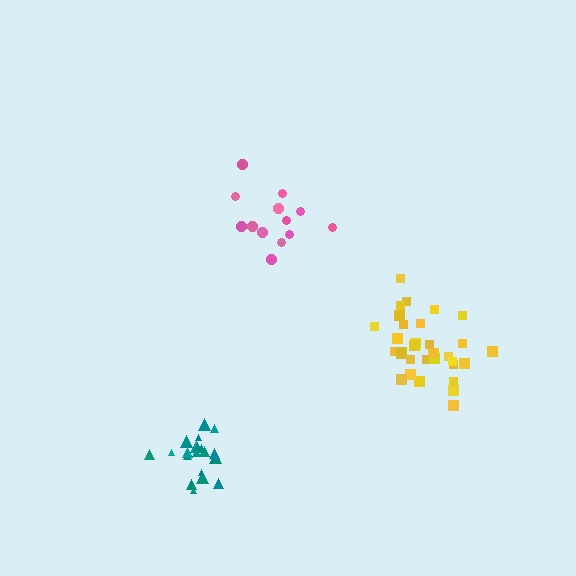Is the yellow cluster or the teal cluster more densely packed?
Teal.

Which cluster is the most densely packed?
Teal.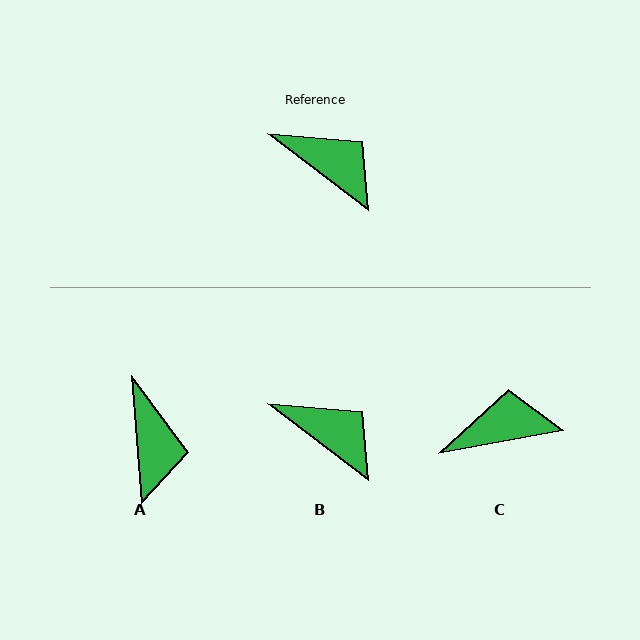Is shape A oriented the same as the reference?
No, it is off by about 48 degrees.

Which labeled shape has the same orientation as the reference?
B.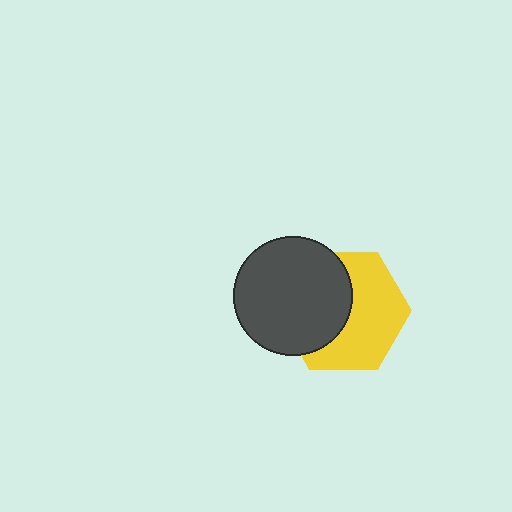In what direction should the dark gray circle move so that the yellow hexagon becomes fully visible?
The dark gray circle should move left. That is the shortest direction to clear the overlap and leave the yellow hexagon fully visible.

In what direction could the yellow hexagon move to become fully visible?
The yellow hexagon could move right. That would shift it out from behind the dark gray circle entirely.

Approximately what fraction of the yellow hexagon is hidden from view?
Roughly 45% of the yellow hexagon is hidden behind the dark gray circle.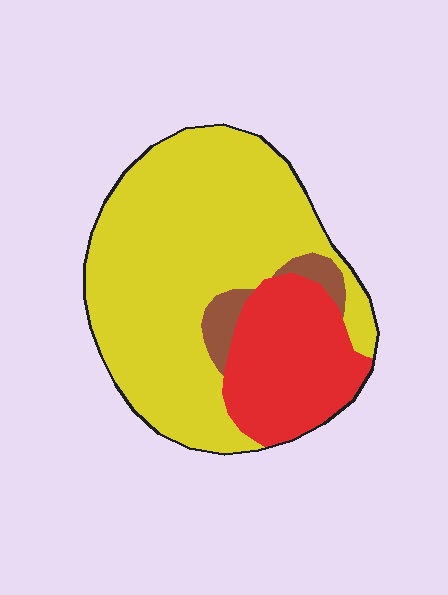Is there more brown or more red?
Red.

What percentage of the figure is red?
Red takes up about one quarter (1/4) of the figure.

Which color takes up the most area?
Yellow, at roughly 70%.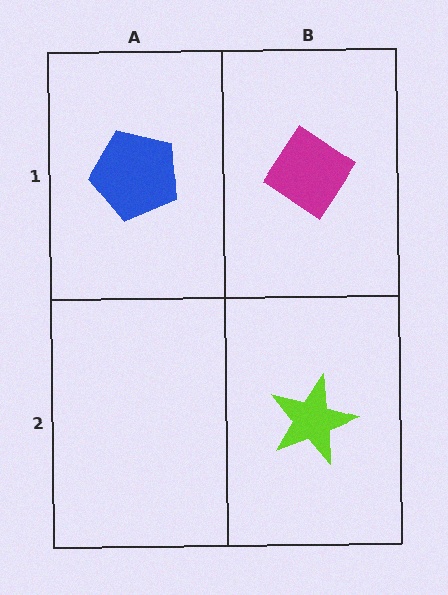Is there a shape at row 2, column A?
No, that cell is empty.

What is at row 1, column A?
A blue pentagon.